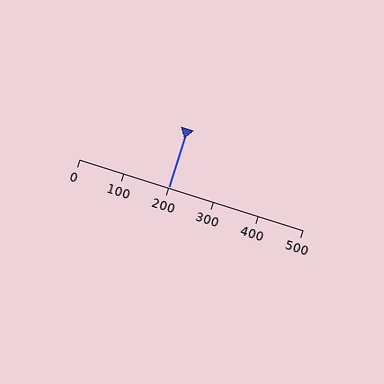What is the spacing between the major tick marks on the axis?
The major ticks are spaced 100 apart.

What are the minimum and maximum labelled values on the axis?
The axis runs from 0 to 500.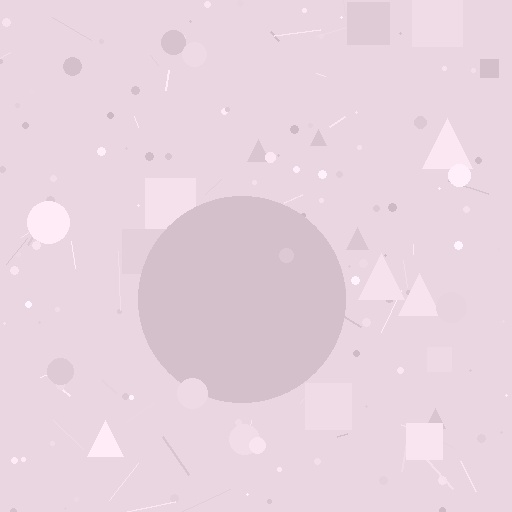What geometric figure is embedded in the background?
A circle is embedded in the background.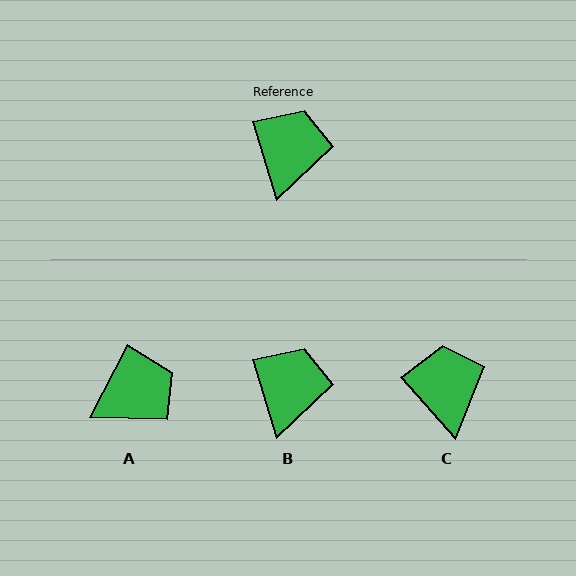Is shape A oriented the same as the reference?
No, it is off by about 45 degrees.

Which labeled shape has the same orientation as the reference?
B.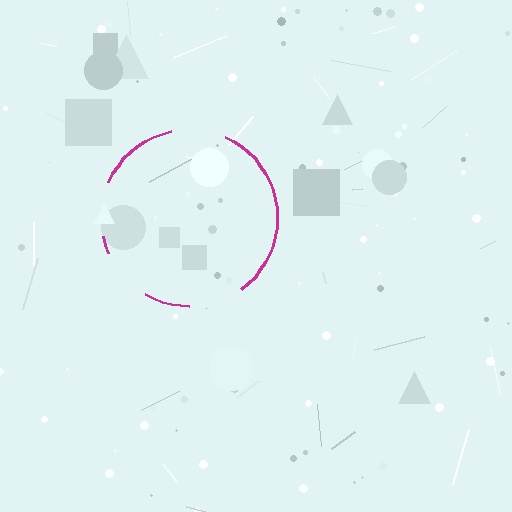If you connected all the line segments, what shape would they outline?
They would outline a circle.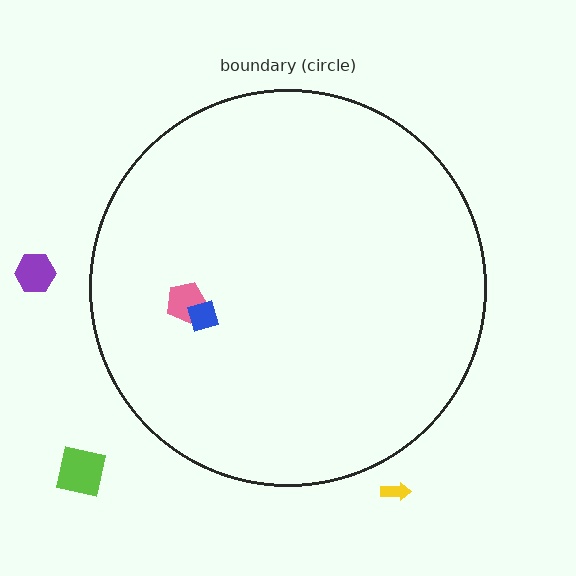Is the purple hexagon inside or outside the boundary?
Outside.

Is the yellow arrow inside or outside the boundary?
Outside.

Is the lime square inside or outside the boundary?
Outside.